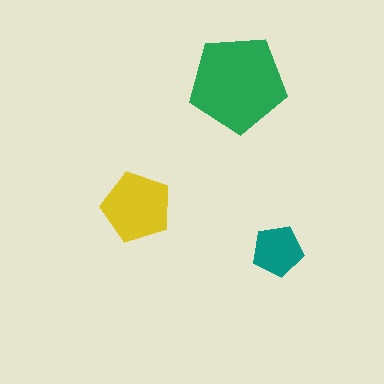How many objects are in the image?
There are 3 objects in the image.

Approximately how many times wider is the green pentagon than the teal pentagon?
About 2 times wider.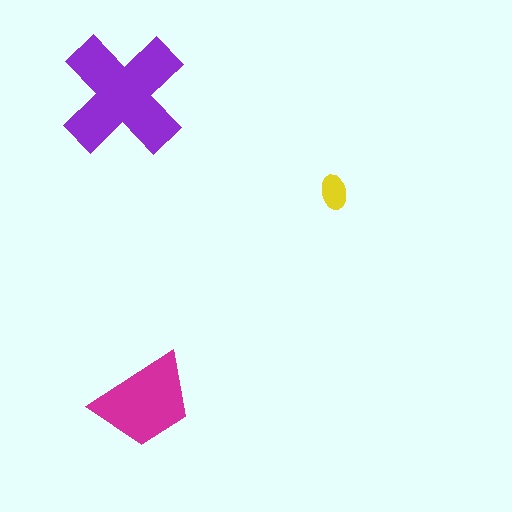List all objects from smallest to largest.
The yellow ellipse, the magenta trapezoid, the purple cross.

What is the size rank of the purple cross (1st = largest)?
1st.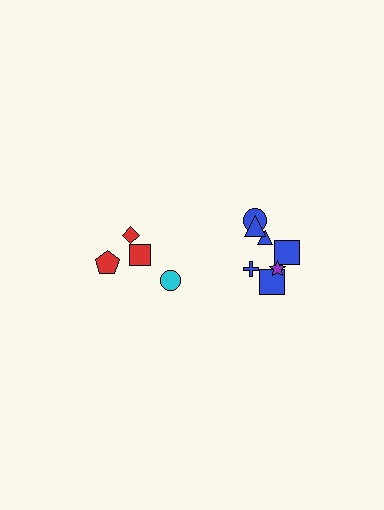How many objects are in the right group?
There are 7 objects.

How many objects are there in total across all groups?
There are 11 objects.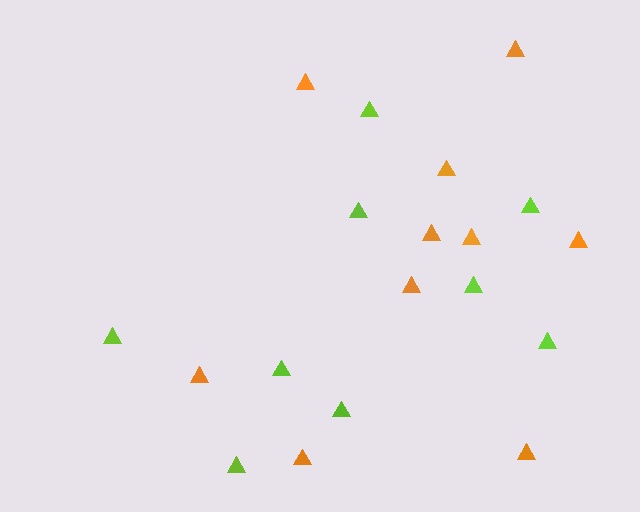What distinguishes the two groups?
There are 2 groups: one group of lime triangles (9) and one group of orange triangles (10).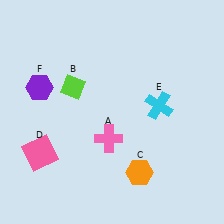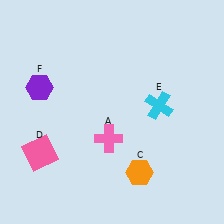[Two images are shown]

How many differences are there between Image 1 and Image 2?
There is 1 difference between the two images.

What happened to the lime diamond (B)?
The lime diamond (B) was removed in Image 2. It was in the top-left area of Image 1.